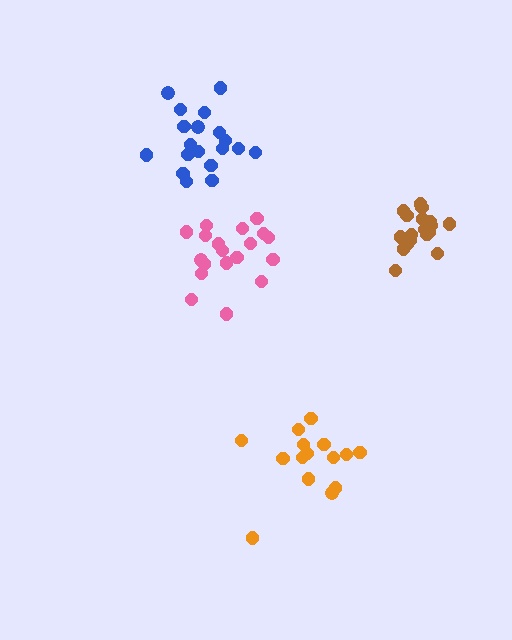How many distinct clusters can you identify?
There are 4 distinct clusters.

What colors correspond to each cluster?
The clusters are colored: blue, brown, pink, orange.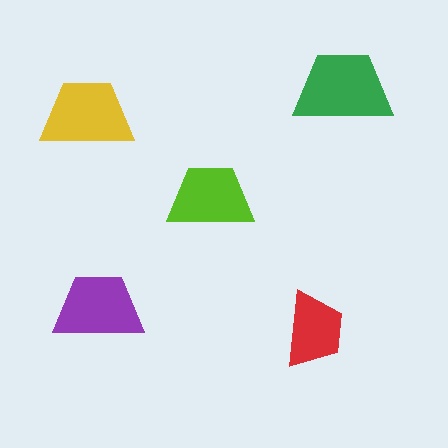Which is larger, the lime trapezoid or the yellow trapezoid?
The yellow one.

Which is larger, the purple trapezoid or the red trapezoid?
The purple one.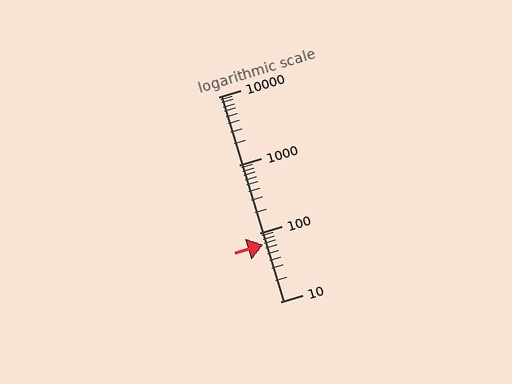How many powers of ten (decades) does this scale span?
The scale spans 3 decades, from 10 to 10000.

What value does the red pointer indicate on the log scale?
The pointer indicates approximately 69.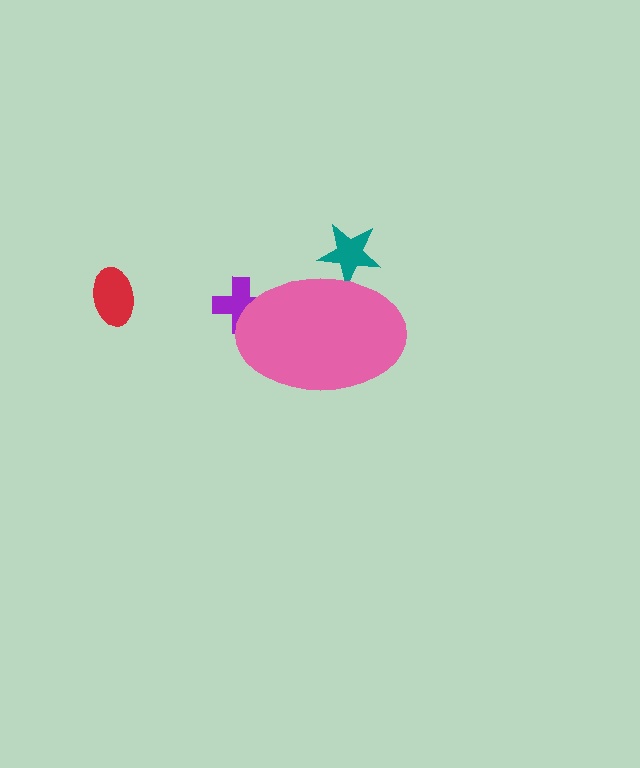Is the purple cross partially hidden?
Yes, the purple cross is partially hidden behind the pink ellipse.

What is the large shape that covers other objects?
A pink ellipse.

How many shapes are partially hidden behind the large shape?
2 shapes are partially hidden.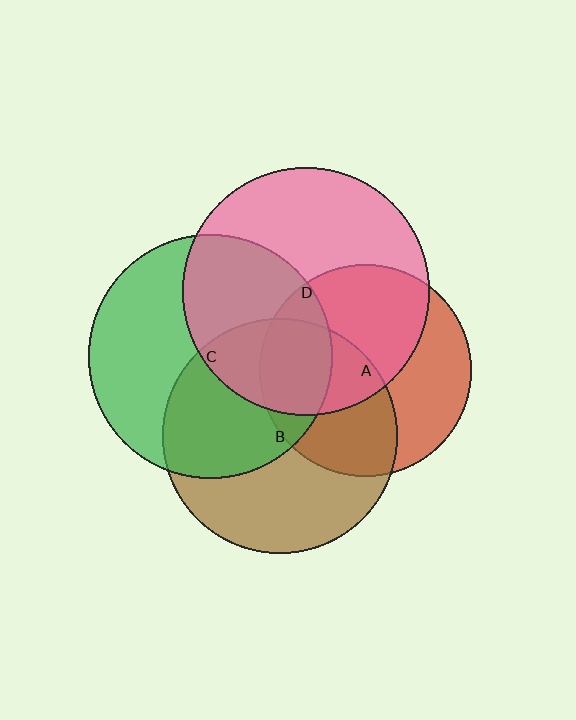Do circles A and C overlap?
Yes.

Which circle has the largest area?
Circle D (pink).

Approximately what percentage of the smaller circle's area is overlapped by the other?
Approximately 25%.